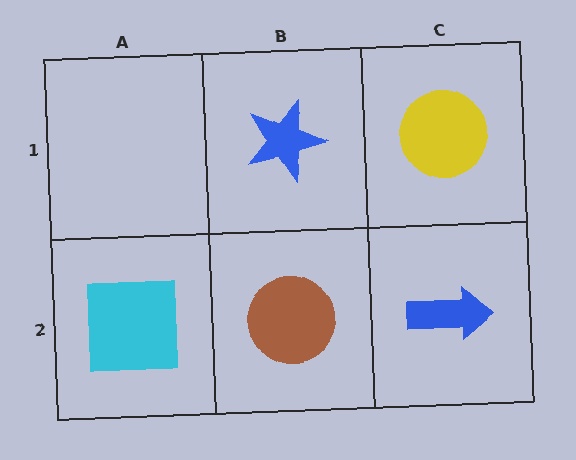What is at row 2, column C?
A blue arrow.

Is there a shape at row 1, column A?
No, that cell is empty.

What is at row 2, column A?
A cyan square.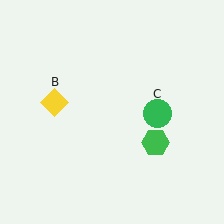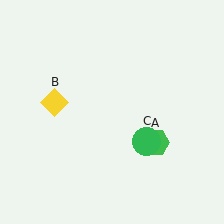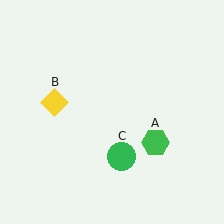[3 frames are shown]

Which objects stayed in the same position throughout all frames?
Green hexagon (object A) and yellow diamond (object B) remained stationary.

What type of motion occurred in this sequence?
The green circle (object C) rotated clockwise around the center of the scene.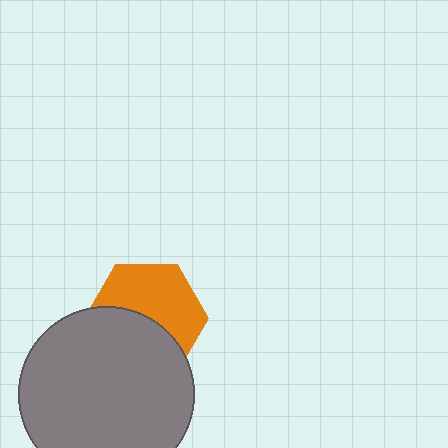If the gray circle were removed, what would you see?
You would see the complete orange hexagon.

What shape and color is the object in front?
The object in front is a gray circle.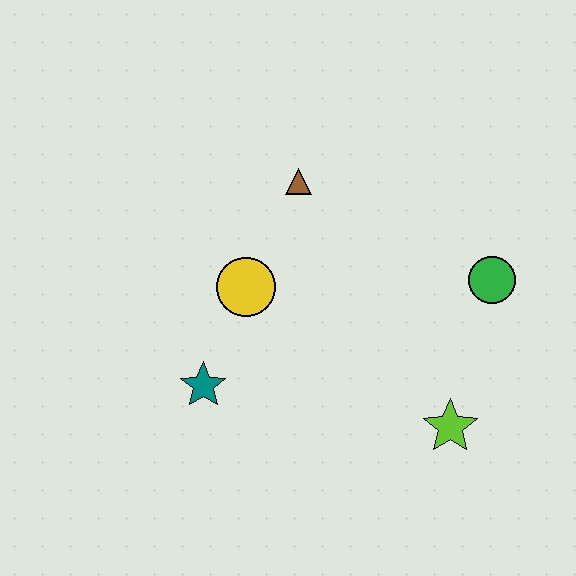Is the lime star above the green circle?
No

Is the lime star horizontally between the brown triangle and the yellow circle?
No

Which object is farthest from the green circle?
The teal star is farthest from the green circle.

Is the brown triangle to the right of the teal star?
Yes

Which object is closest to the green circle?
The lime star is closest to the green circle.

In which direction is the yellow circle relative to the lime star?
The yellow circle is to the left of the lime star.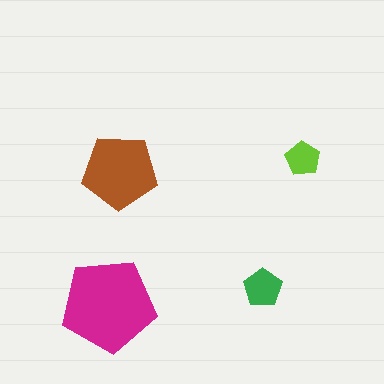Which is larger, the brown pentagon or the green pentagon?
The brown one.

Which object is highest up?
The lime pentagon is topmost.